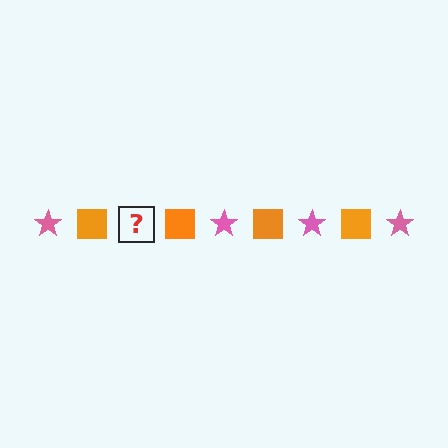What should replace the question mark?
The question mark should be replaced with a pink star.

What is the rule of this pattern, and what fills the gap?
The rule is that the pattern alternates between pink star and orange square. The gap should be filled with a pink star.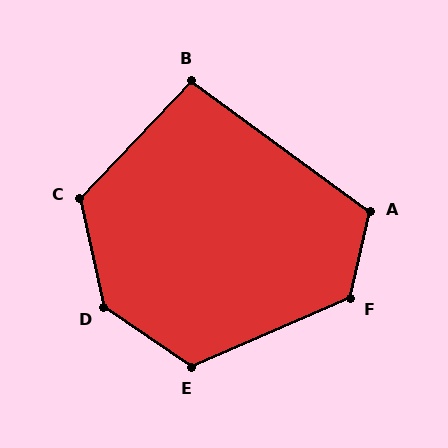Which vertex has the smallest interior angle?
B, at approximately 97 degrees.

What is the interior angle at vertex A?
Approximately 113 degrees (obtuse).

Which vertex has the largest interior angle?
D, at approximately 136 degrees.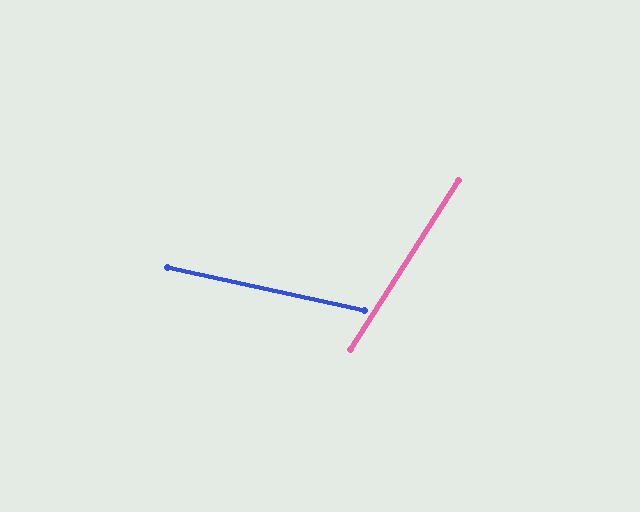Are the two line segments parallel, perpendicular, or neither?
Neither parallel nor perpendicular — they differ by about 70°.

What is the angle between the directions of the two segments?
Approximately 70 degrees.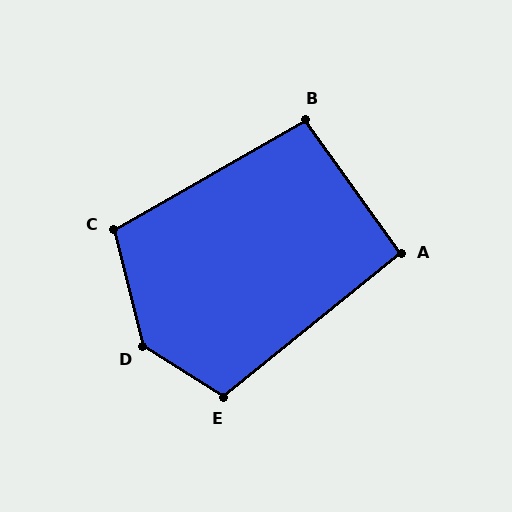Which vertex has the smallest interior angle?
A, at approximately 93 degrees.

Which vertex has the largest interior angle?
D, at approximately 136 degrees.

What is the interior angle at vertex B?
Approximately 96 degrees (obtuse).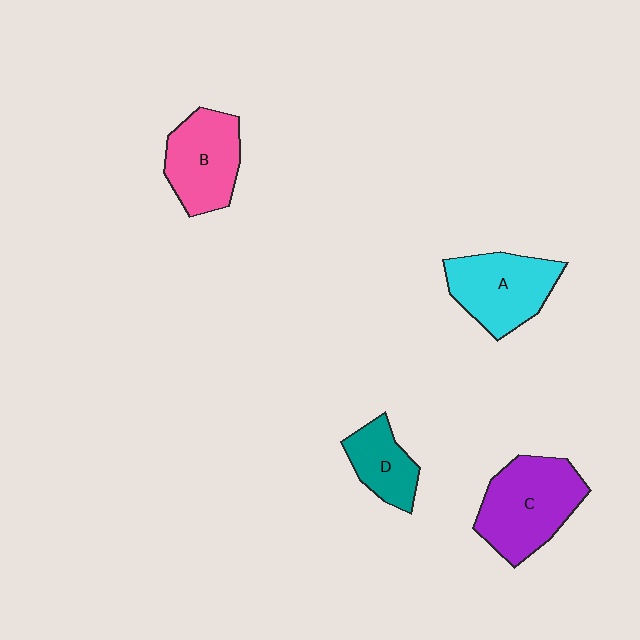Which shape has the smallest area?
Shape D (teal).